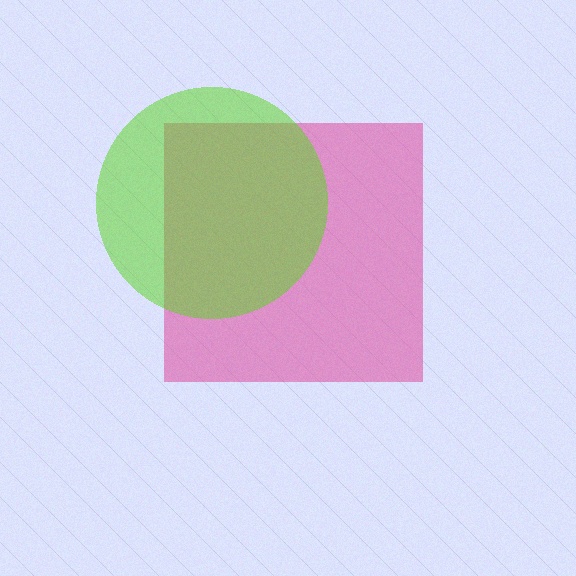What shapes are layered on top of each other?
The layered shapes are: a pink square, a lime circle.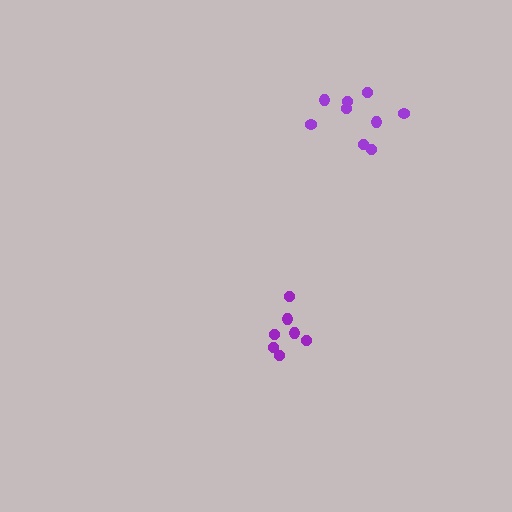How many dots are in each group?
Group 1: 9 dots, Group 2: 7 dots (16 total).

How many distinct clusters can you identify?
There are 2 distinct clusters.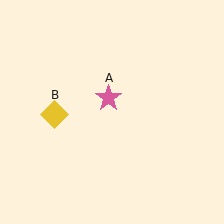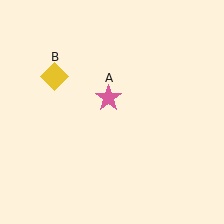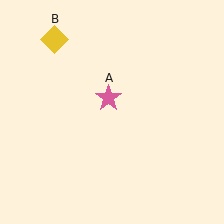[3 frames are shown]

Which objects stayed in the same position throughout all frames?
Pink star (object A) remained stationary.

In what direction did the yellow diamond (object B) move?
The yellow diamond (object B) moved up.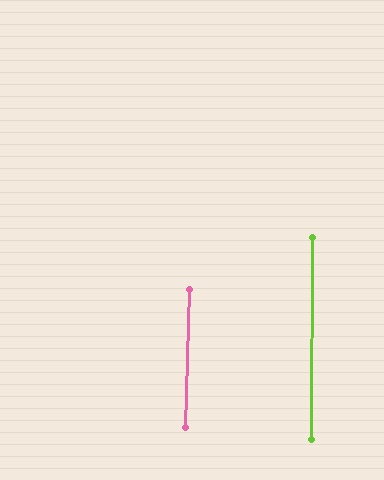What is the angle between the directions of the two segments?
Approximately 1 degree.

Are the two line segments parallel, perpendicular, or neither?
Parallel — their directions differ by only 1.4°.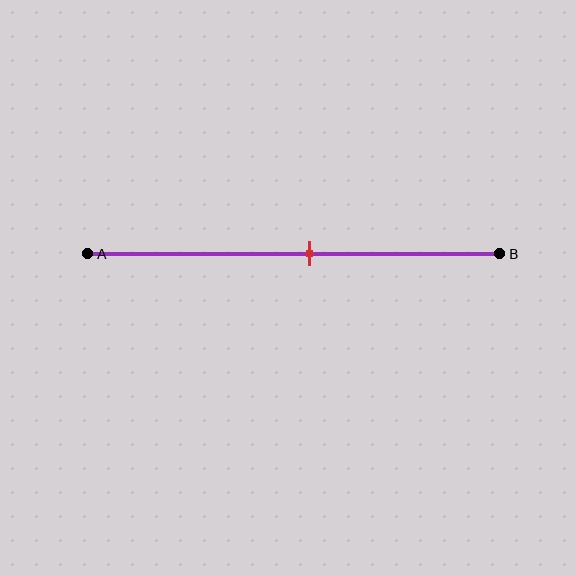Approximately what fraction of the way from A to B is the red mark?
The red mark is approximately 55% of the way from A to B.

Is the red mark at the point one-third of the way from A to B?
No, the mark is at about 55% from A, not at the 33% one-third point.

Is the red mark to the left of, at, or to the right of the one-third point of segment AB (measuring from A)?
The red mark is to the right of the one-third point of segment AB.